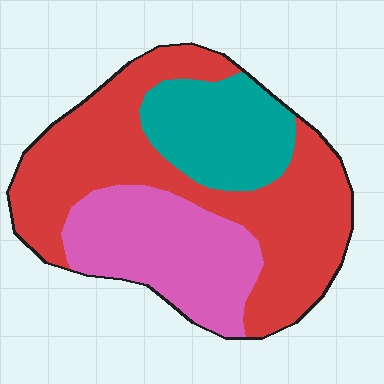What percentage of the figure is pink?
Pink takes up about one quarter (1/4) of the figure.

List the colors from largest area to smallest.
From largest to smallest: red, pink, teal.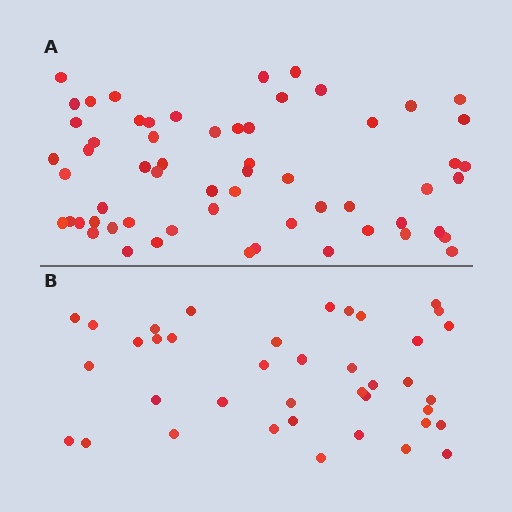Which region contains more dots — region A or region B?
Region A (the top region) has more dots.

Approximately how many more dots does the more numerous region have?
Region A has approximately 20 more dots than region B.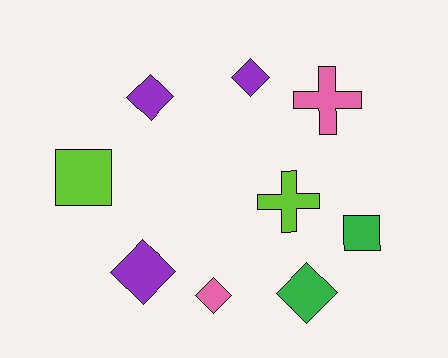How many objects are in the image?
There are 9 objects.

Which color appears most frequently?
Purple, with 3 objects.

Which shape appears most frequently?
Diamond, with 5 objects.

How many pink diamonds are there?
There is 1 pink diamond.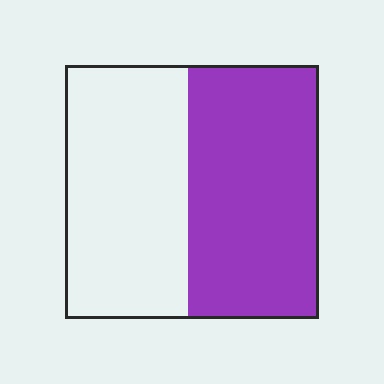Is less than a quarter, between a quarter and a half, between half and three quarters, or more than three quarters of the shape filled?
Between half and three quarters.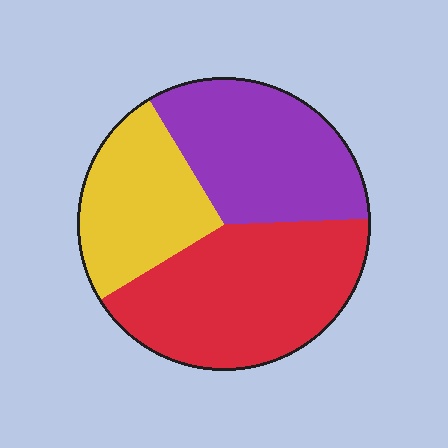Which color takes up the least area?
Yellow, at roughly 25%.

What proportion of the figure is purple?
Purple takes up about one third (1/3) of the figure.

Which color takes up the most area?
Red, at roughly 40%.